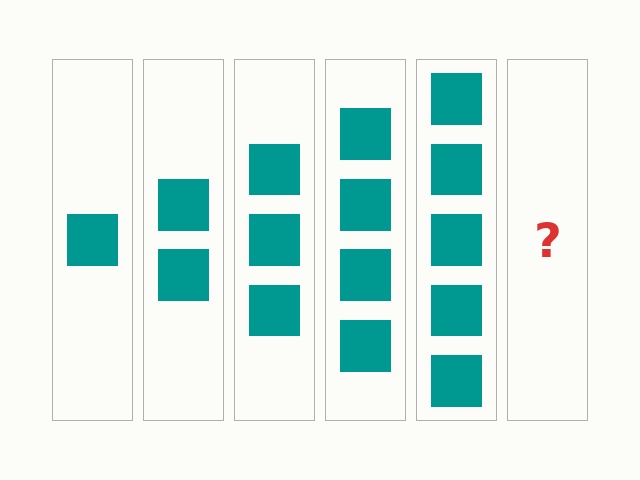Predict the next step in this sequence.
The next step is 6 squares.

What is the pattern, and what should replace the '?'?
The pattern is that each step adds one more square. The '?' should be 6 squares.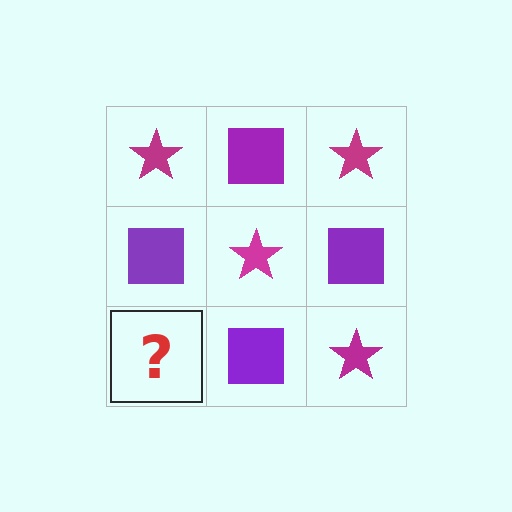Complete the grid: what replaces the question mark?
The question mark should be replaced with a magenta star.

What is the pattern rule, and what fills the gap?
The rule is that it alternates magenta star and purple square in a checkerboard pattern. The gap should be filled with a magenta star.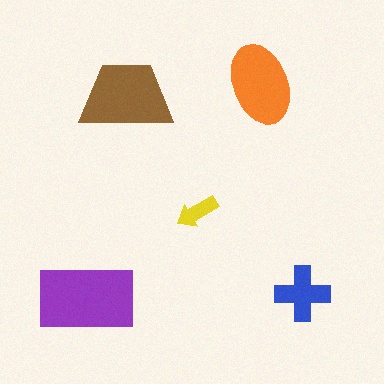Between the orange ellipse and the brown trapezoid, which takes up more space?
The brown trapezoid.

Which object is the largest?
The purple rectangle.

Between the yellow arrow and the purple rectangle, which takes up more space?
The purple rectangle.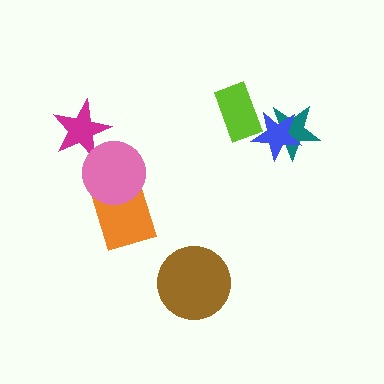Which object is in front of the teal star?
The blue star is in front of the teal star.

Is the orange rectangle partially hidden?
Yes, it is partially covered by another shape.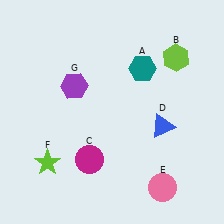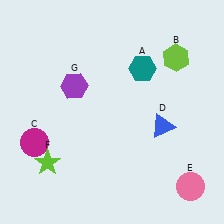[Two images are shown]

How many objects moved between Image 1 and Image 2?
2 objects moved between the two images.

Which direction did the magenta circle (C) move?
The magenta circle (C) moved left.